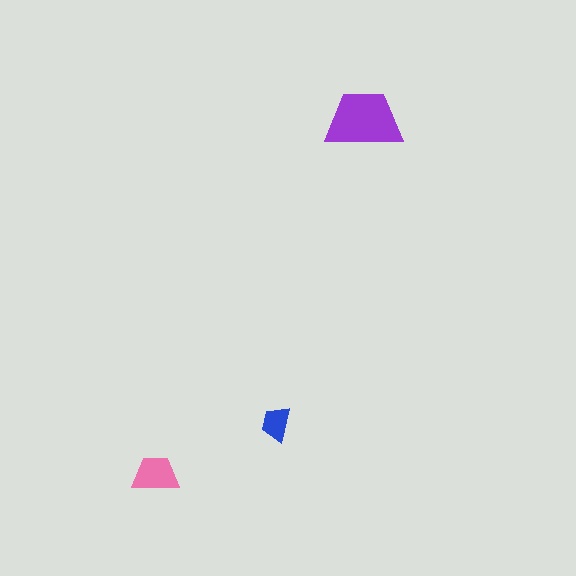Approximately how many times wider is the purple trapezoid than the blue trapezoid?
About 2 times wider.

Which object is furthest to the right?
The purple trapezoid is rightmost.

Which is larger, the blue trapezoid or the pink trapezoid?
The pink one.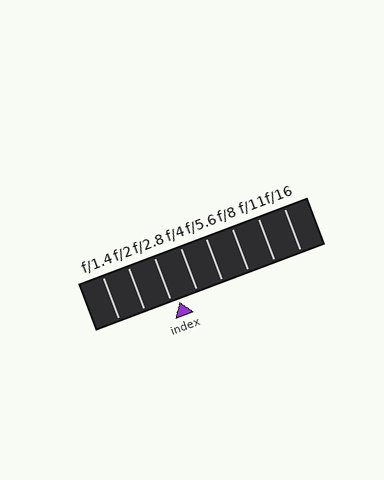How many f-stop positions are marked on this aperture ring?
There are 8 f-stop positions marked.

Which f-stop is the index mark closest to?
The index mark is closest to f/2.8.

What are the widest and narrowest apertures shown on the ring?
The widest aperture shown is f/1.4 and the narrowest is f/16.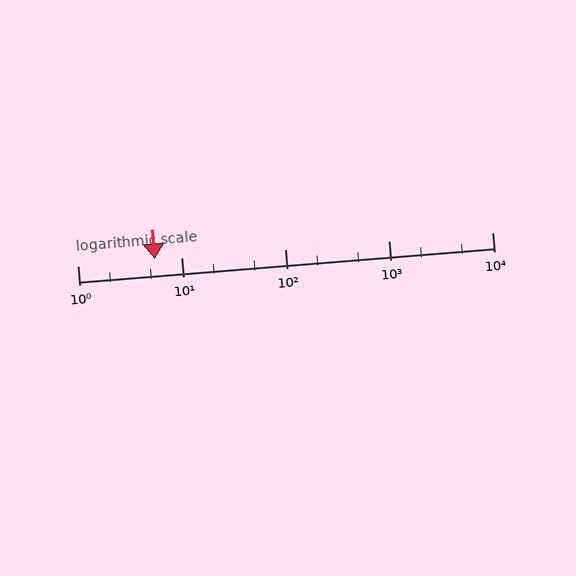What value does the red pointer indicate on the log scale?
The pointer indicates approximately 5.6.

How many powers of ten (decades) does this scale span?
The scale spans 4 decades, from 1 to 10000.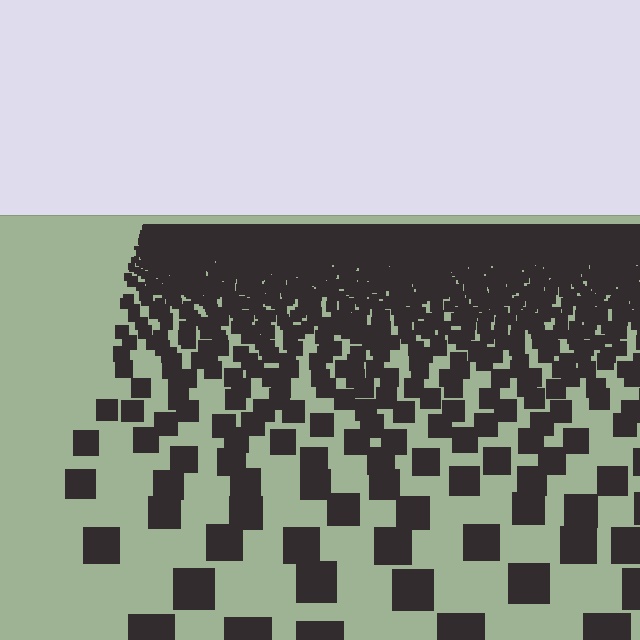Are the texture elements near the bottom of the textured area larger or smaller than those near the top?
Larger. Near the bottom, elements are closer to the viewer and appear at a bigger on-screen size.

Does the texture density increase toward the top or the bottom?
Density increases toward the top.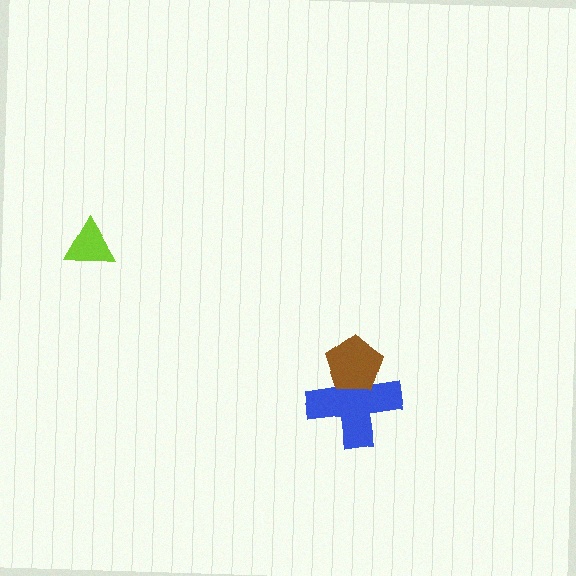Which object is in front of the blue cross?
The brown pentagon is in front of the blue cross.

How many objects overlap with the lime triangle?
0 objects overlap with the lime triangle.